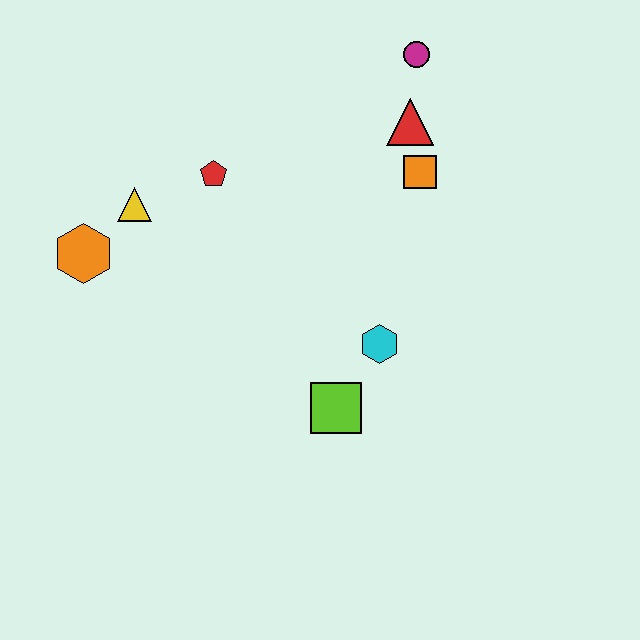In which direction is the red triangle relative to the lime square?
The red triangle is above the lime square.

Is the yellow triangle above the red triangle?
No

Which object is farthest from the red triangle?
The orange hexagon is farthest from the red triangle.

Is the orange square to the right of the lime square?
Yes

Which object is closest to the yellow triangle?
The orange hexagon is closest to the yellow triangle.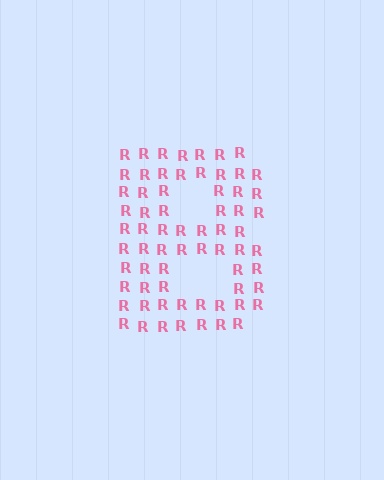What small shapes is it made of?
It is made of small letter R's.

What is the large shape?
The large shape is the letter B.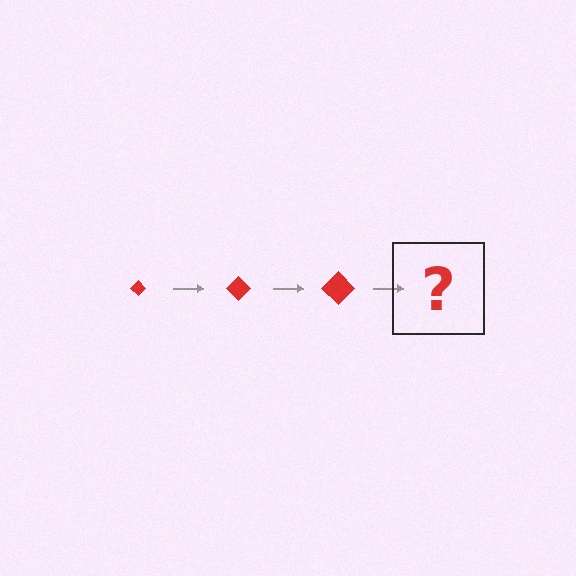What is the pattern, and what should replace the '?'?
The pattern is that the diamond gets progressively larger each step. The '?' should be a red diamond, larger than the previous one.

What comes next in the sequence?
The next element should be a red diamond, larger than the previous one.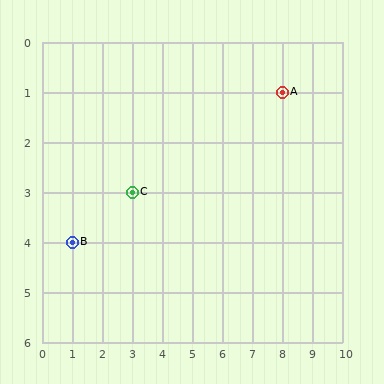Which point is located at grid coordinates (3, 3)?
Point C is at (3, 3).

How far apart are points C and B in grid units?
Points C and B are 2 columns and 1 row apart (about 2.2 grid units diagonally).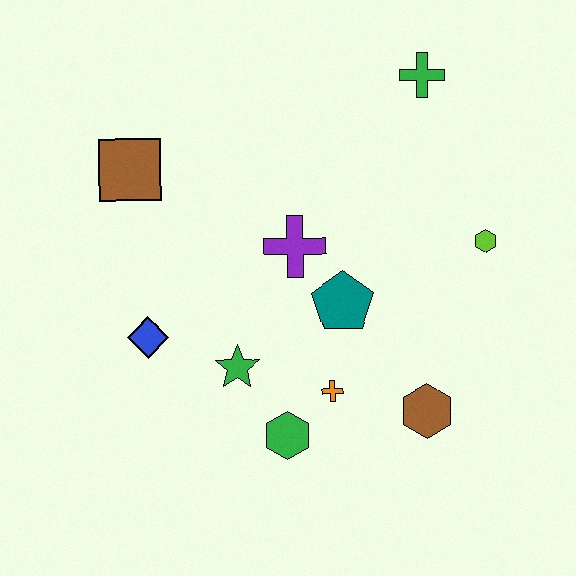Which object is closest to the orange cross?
The green hexagon is closest to the orange cross.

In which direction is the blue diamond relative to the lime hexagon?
The blue diamond is to the left of the lime hexagon.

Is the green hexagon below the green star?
Yes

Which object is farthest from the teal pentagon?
The brown square is farthest from the teal pentagon.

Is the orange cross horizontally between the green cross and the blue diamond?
Yes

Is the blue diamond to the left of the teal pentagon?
Yes